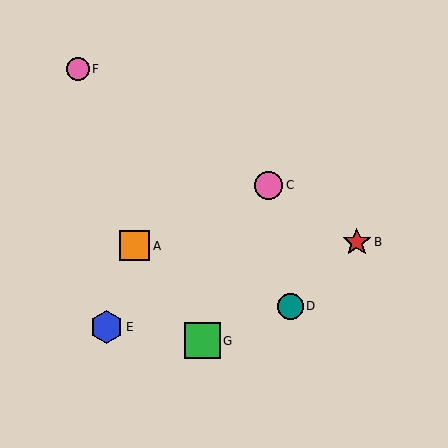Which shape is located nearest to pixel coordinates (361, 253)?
The red star (labeled B) at (357, 242) is nearest to that location.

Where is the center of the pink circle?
The center of the pink circle is at (78, 69).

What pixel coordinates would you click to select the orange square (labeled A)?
Click at (135, 246) to select the orange square A.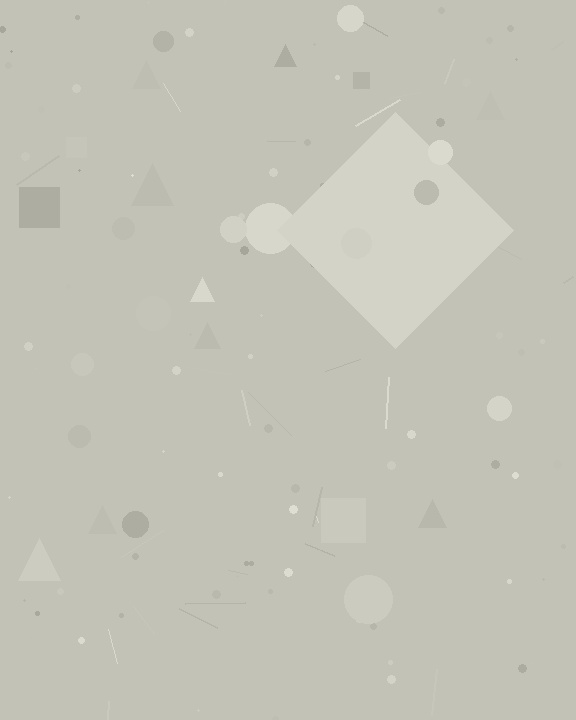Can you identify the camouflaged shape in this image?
The camouflaged shape is a diamond.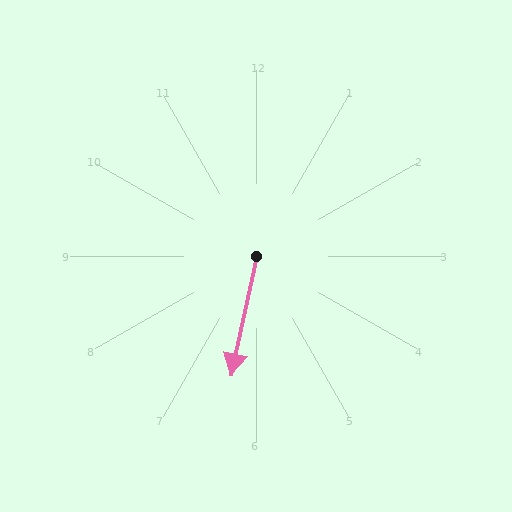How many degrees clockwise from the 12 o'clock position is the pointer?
Approximately 192 degrees.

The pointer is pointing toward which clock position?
Roughly 6 o'clock.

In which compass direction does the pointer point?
South.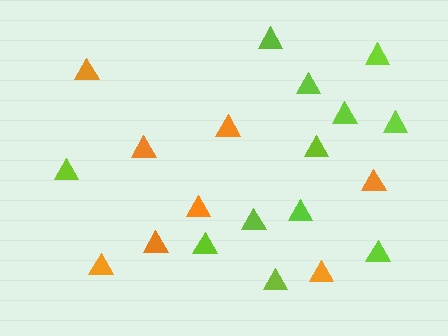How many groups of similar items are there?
There are 2 groups: one group of orange triangles (8) and one group of lime triangles (12).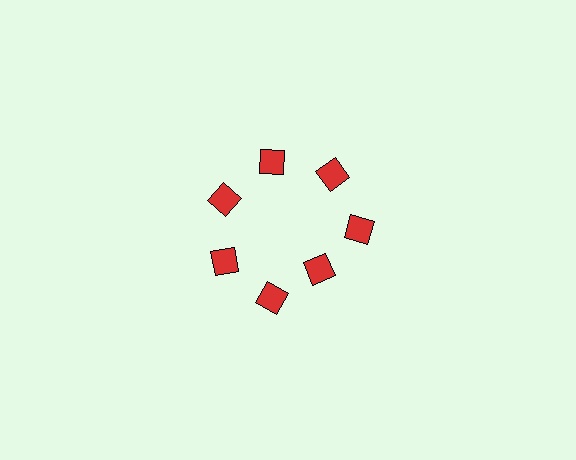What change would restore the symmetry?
The symmetry would be restored by moving it outward, back onto the ring so that all 7 diamonds sit at equal angles and equal distance from the center.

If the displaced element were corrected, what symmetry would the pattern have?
It would have 7-fold rotational symmetry — the pattern would map onto itself every 51 degrees.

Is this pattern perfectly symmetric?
No. The 7 red diamonds are arranged in a ring, but one element near the 5 o'clock position is pulled inward toward the center, breaking the 7-fold rotational symmetry.